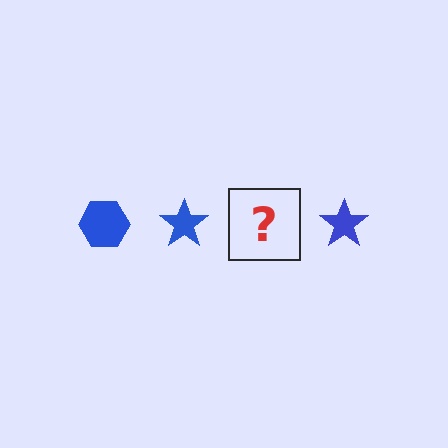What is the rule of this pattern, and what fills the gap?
The rule is that the pattern cycles through hexagon, star shapes in blue. The gap should be filled with a blue hexagon.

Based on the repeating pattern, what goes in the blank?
The blank should be a blue hexagon.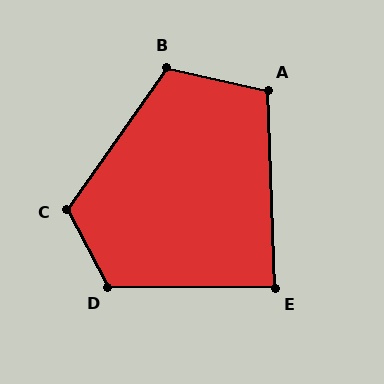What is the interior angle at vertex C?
Approximately 117 degrees (obtuse).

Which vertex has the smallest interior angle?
E, at approximately 88 degrees.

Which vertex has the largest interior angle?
D, at approximately 119 degrees.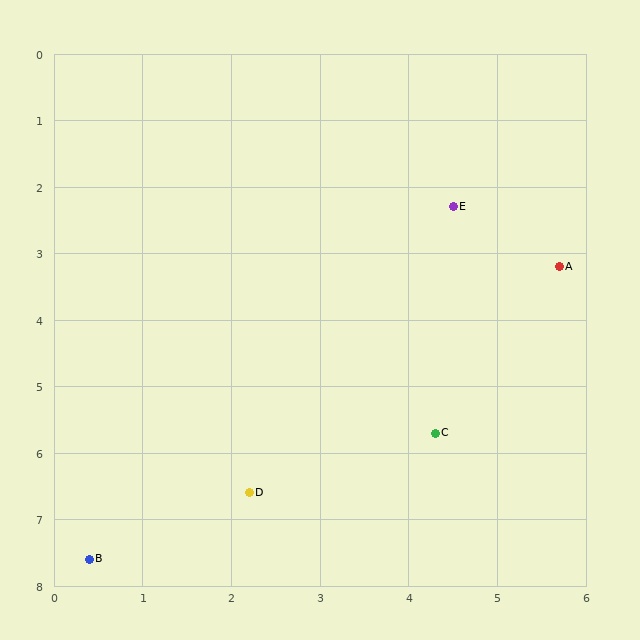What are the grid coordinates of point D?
Point D is at approximately (2.2, 6.6).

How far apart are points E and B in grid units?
Points E and B are about 6.7 grid units apart.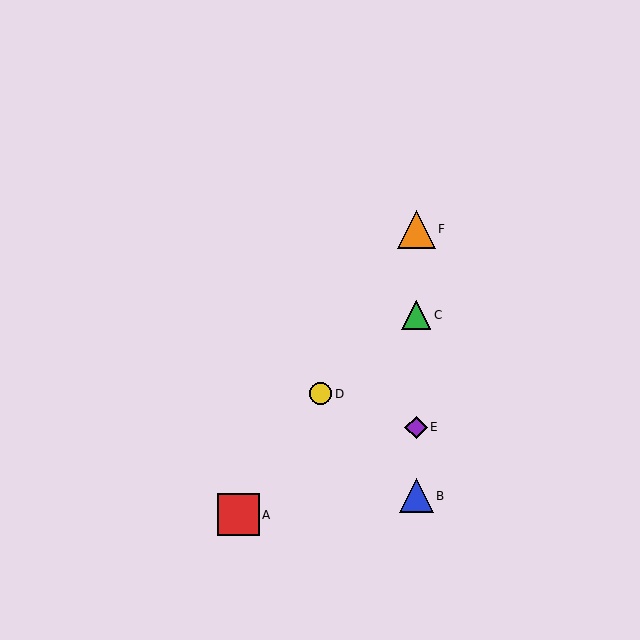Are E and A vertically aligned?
No, E is at x≈416 and A is at x≈238.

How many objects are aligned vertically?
4 objects (B, C, E, F) are aligned vertically.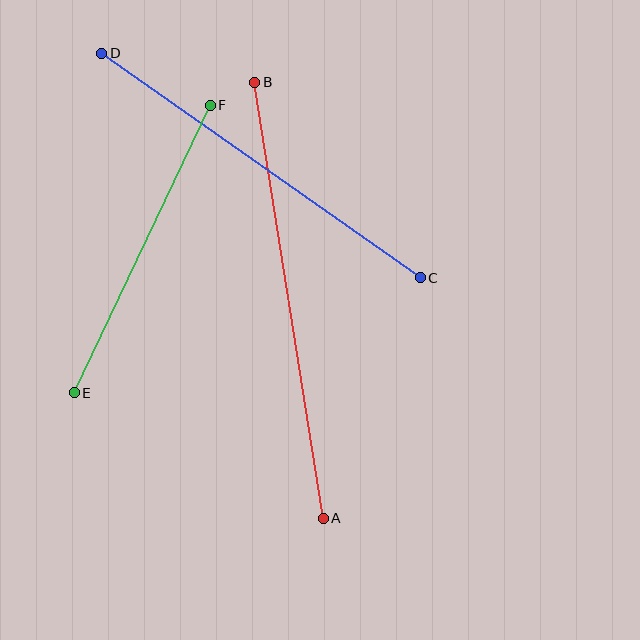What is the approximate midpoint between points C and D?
The midpoint is at approximately (261, 165) pixels.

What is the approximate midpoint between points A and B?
The midpoint is at approximately (289, 300) pixels.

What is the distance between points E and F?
The distance is approximately 318 pixels.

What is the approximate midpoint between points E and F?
The midpoint is at approximately (142, 249) pixels.